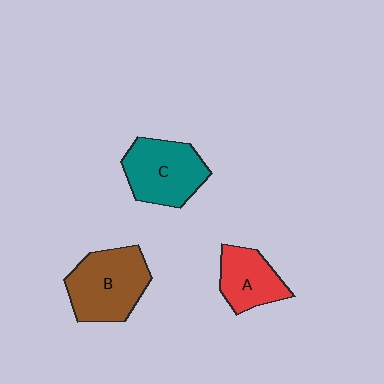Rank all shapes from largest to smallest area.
From largest to smallest: B (brown), C (teal), A (red).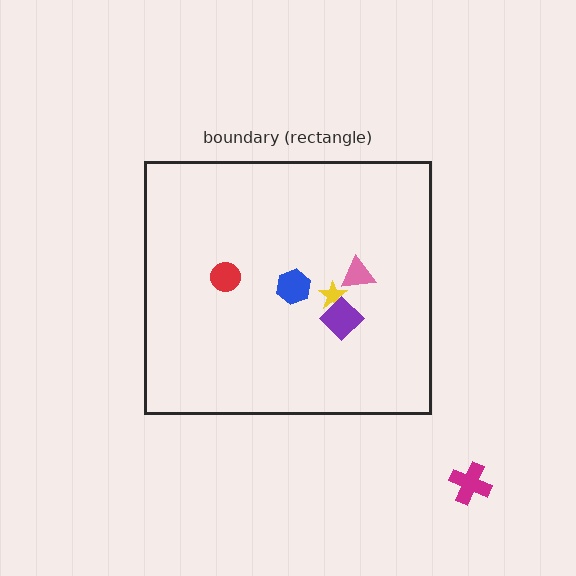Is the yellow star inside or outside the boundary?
Inside.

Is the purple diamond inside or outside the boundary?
Inside.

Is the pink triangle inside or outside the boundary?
Inside.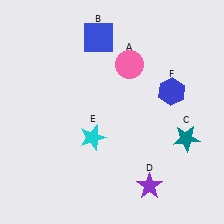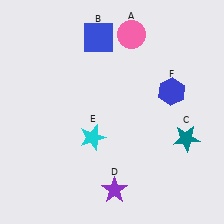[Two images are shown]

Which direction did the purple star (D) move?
The purple star (D) moved left.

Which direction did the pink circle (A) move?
The pink circle (A) moved up.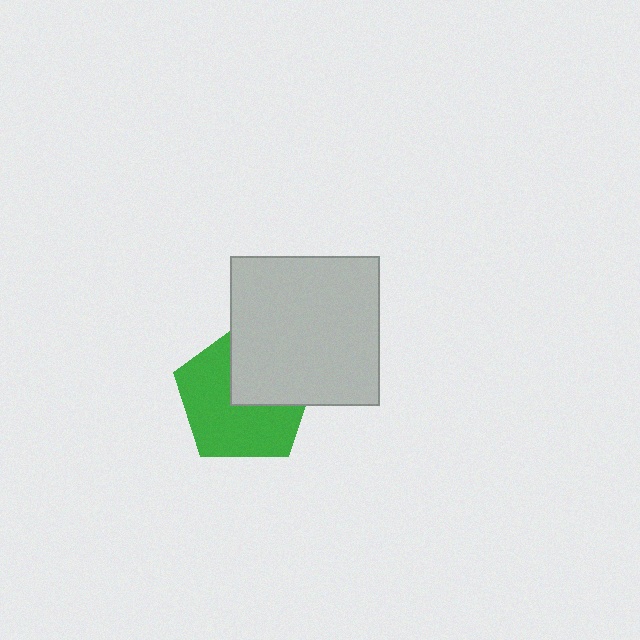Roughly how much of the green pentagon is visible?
About half of it is visible (roughly 61%).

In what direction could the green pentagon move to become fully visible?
The green pentagon could move toward the lower-left. That would shift it out from behind the light gray square entirely.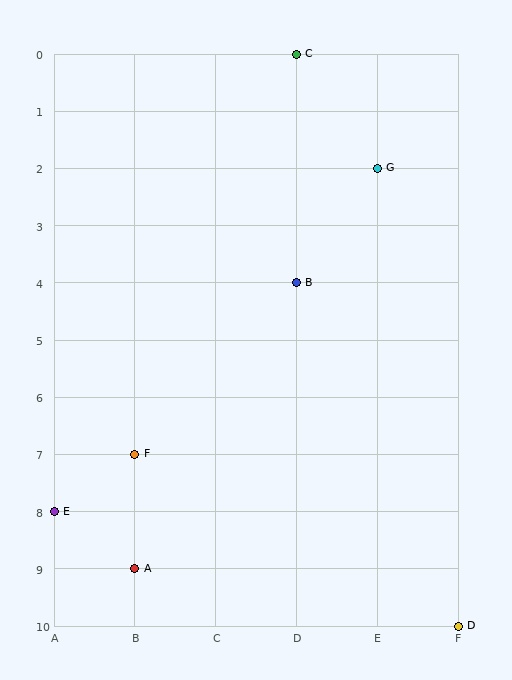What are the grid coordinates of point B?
Point B is at grid coordinates (D, 4).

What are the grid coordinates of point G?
Point G is at grid coordinates (E, 2).